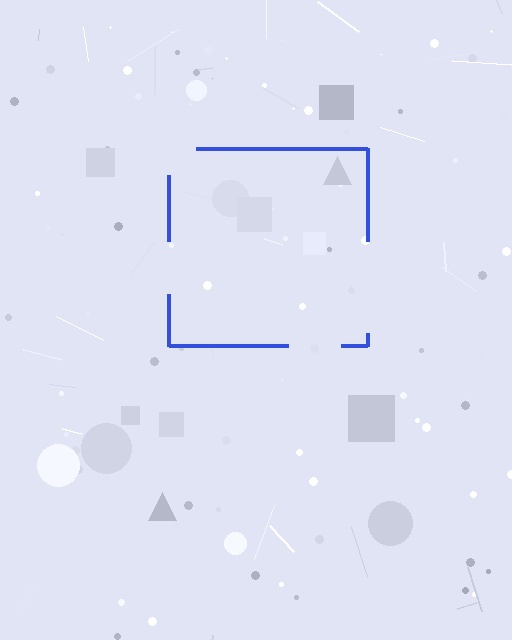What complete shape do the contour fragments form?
The contour fragments form a square.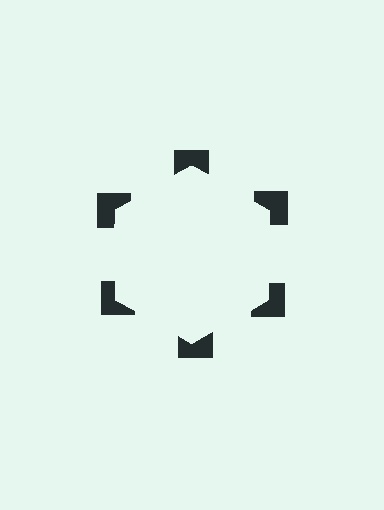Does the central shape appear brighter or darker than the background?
It typically appears slightly brighter than the background, even though no actual brightness change is drawn.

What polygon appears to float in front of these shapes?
An illusory hexagon — its edges are inferred from the aligned wedge cuts in the notched squares, not physically drawn.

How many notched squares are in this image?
There are 6 — one at each vertex of the illusory hexagon.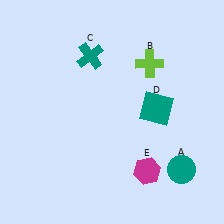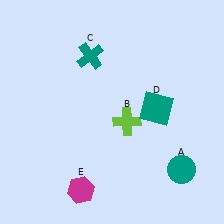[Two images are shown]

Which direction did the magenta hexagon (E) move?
The magenta hexagon (E) moved left.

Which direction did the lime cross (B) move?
The lime cross (B) moved down.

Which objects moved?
The objects that moved are: the lime cross (B), the magenta hexagon (E).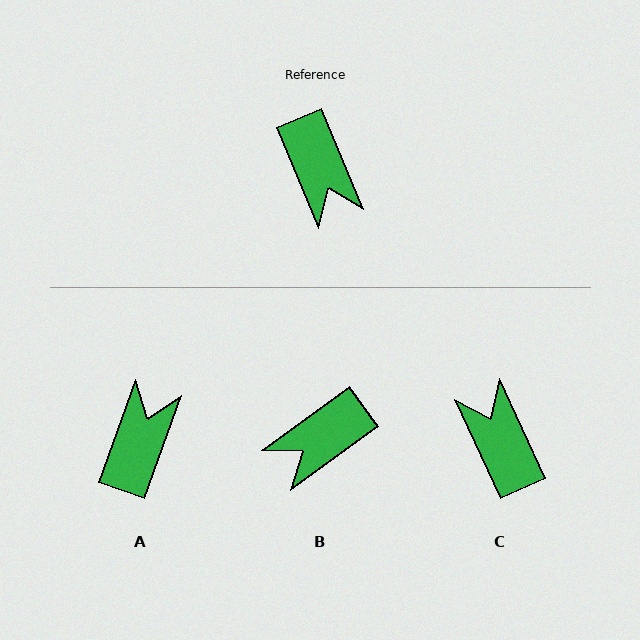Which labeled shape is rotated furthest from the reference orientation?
C, about 178 degrees away.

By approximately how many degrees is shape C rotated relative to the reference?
Approximately 178 degrees clockwise.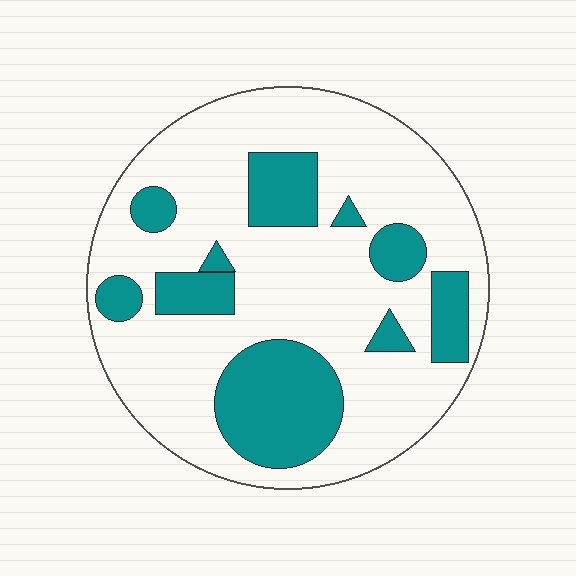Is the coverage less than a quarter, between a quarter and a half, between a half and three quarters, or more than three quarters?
Between a quarter and a half.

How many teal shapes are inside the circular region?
10.